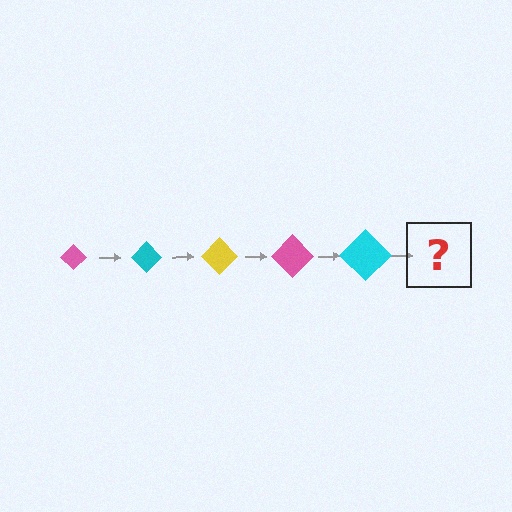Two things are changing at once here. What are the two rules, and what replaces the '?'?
The two rules are that the diamond grows larger each step and the color cycles through pink, cyan, and yellow. The '?' should be a yellow diamond, larger than the previous one.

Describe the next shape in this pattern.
It should be a yellow diamond, larger than the previous one.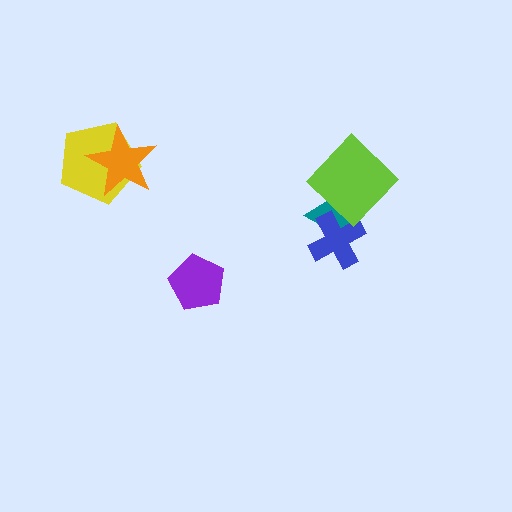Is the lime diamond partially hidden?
No, no other shape covers it.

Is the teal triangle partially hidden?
Yes, it is partially covered by another shape.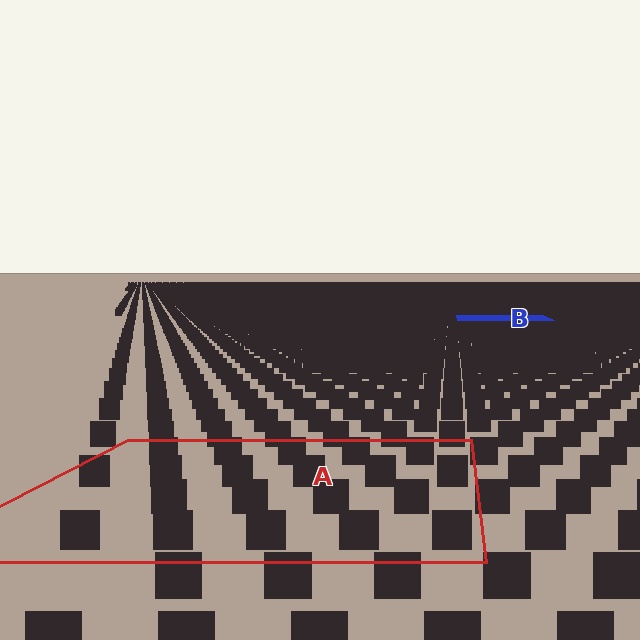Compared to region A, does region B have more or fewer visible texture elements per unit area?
Region B has more texture elements per unit area — they are packed more densely because it is farther away.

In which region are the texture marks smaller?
The texture marks are smaller in region B, because it is farther away.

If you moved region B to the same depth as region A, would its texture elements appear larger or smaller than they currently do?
They would appear larger. At a closer depth, the same texture elements are projected at a bigger on-screen size.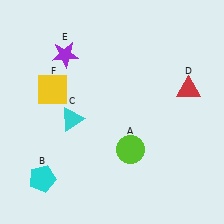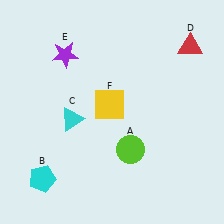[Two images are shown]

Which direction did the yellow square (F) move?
The yellow square (F) moved right.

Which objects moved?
The objects that moved are: the red triangle (D), the yellow square (F).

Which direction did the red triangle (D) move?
The red triangle (D) moved up.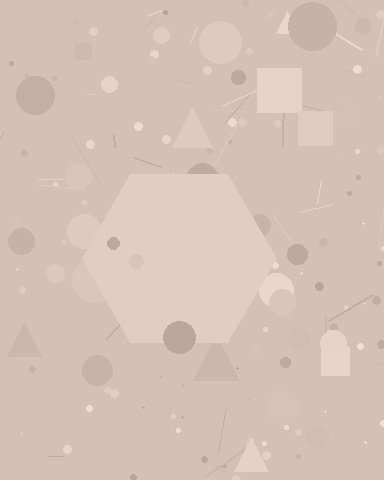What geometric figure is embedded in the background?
A hexagon is embedded in the background.